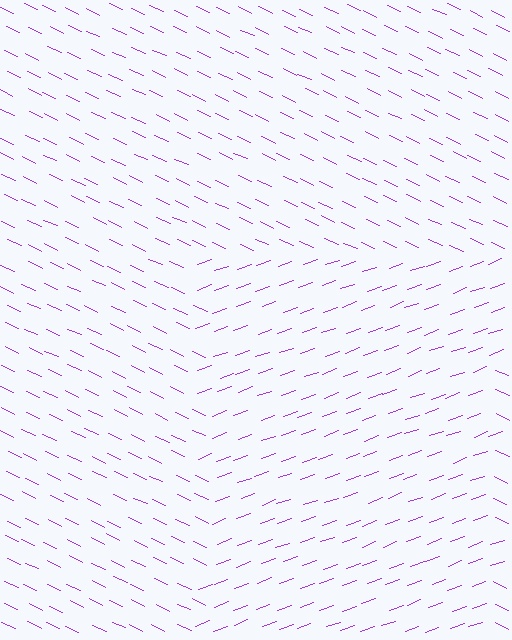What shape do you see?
I see a rectangle.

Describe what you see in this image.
The image is filled with small purple line segments. A rectangle region in the image has lines oriented differently from the surrounding lines, creating a visible texture boundary.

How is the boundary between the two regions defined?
The boundary is defined purely by a change in line orientation (approximately 45 degrees difference). All lines are the same color and thickness.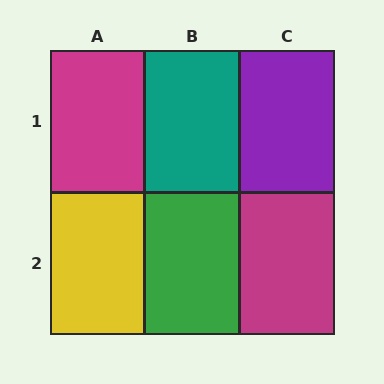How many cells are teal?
1 cell is teal.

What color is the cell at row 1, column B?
Teal.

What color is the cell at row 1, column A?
Magenta.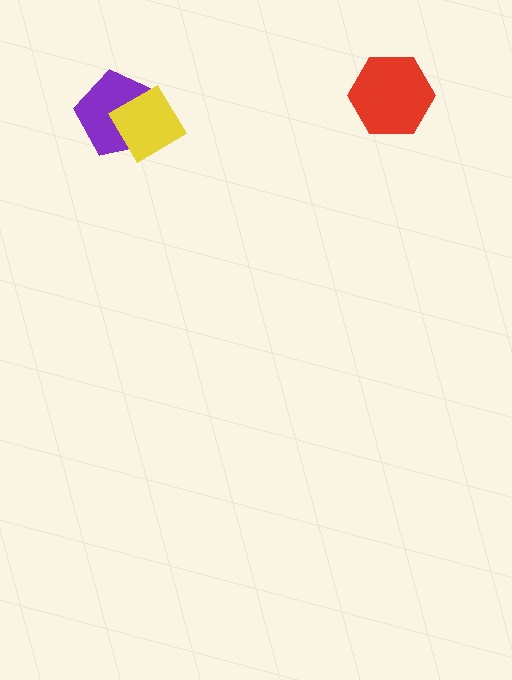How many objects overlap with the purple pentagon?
1 object overlaps with the purple pentagon.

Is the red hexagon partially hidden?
No, no other shape covers it.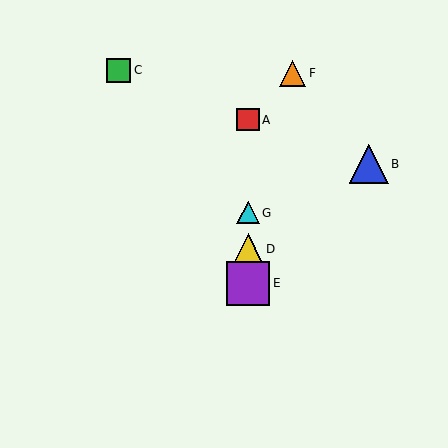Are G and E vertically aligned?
Yes, both are at x≈248.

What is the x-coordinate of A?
Object A is at x≈248.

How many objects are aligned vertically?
4 objects (A, D, E, G) are aligned vertically.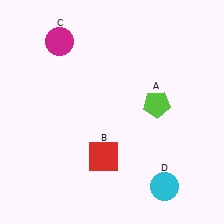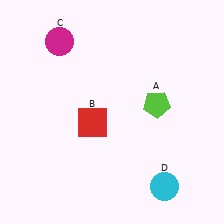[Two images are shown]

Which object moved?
The red square (B) moved up.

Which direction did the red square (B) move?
The red square (B) moved up.